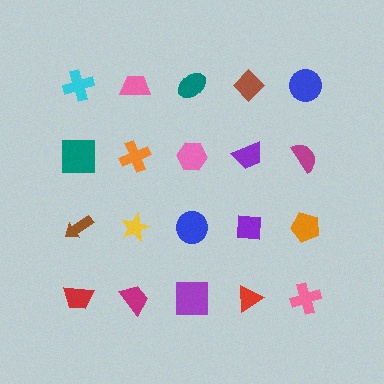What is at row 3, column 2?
A yellow star.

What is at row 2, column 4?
A purple trapezoid.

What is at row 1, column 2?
A pink trapezoid.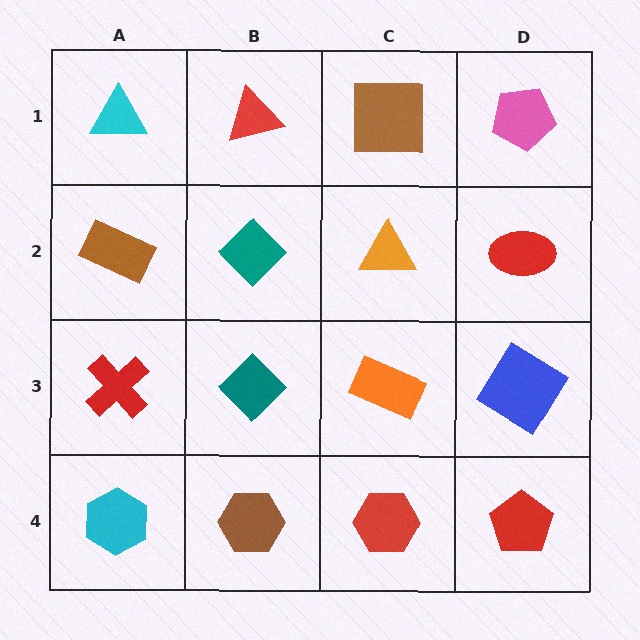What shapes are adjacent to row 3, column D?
A red ellipse (row 2, column D), a red pentagon (row 4, column D), an orange rectangle (row 3, column C).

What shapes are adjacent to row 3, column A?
A brown rectangle (row 2, column A), a cyan hexagon (row 4, column A), a teal diamond (row 3, column B).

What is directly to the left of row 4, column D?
A red hexagon.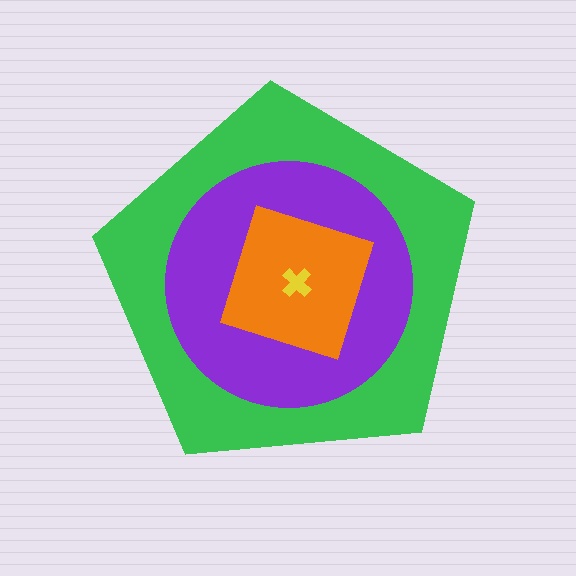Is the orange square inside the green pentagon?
Yes.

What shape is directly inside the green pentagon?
The purple circle.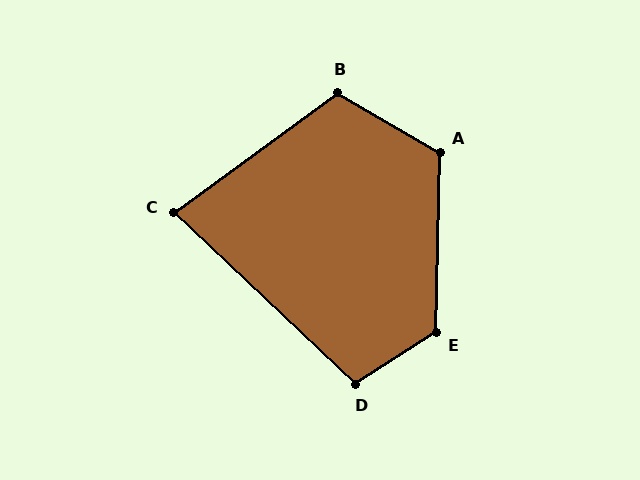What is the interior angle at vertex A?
Approximately 119 degrees (obtuse).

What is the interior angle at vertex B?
Approximately 113 degrees (obtuse).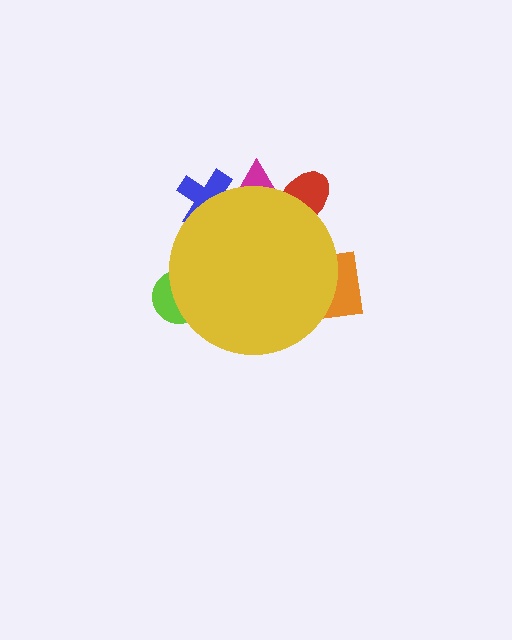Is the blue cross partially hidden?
Yes, the blue cross is partially hidden behind the yellow circle.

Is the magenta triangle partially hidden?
Yes, the magenta triangle is partially hidden behind the yellow circle.